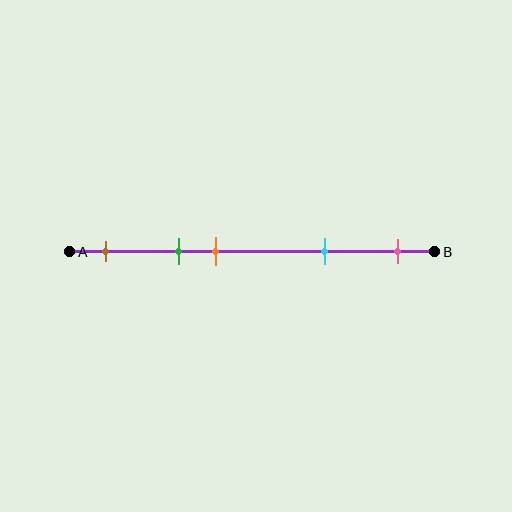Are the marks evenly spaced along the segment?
No, the marks are not evenly spaced.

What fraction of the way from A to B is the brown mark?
The brown mark is approximately 10% (0.1) of the way from A to B.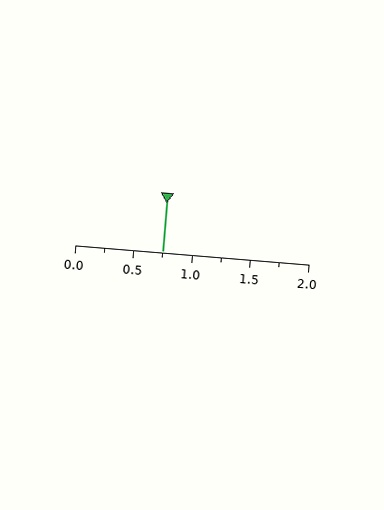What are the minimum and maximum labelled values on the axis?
The axis runs from 0.0 to 2.0.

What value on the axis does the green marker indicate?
The marker indicates approximately 0.75.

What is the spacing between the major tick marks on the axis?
The major ticks are spaced 0.5 apart.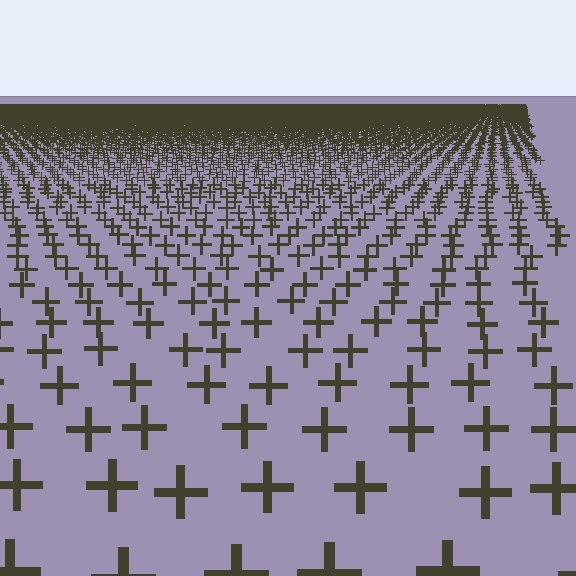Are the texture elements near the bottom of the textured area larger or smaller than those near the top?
Larger. Near the bottom, elements are closer to the viewer and appear at a bigger on-screen size.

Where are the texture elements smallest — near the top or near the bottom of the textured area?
Near the top.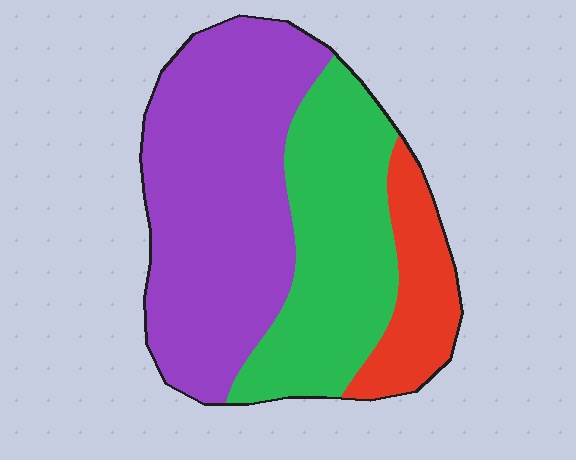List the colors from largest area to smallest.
From largest to smallest: purple, green, red.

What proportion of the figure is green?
Green covers around 35% of the figure.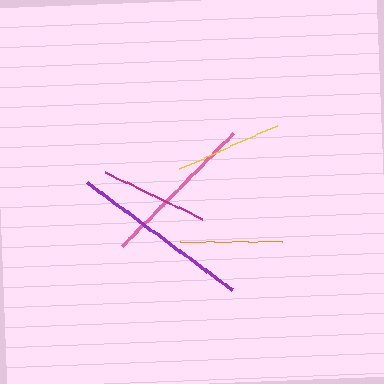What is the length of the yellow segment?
The yellow segment is approximately 106 pixels long.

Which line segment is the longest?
The purple line is the longest at approximately 181 pixels.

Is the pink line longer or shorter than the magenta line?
The pink line is longer than the magenta line.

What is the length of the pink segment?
The pink segment is approximately 158 pixels long.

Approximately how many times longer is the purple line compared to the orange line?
The purple line is approximately 1.8 times the length of the orange line.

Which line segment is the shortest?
The orange line is the shortest at approximately 102 pixels.